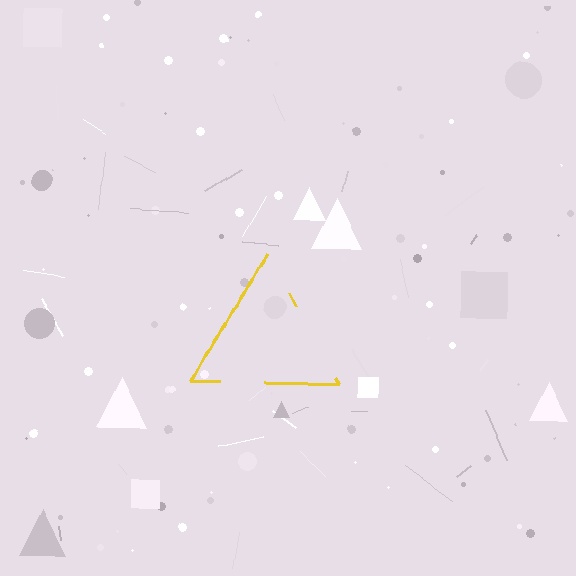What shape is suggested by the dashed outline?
The dashed outline suggests a triangle.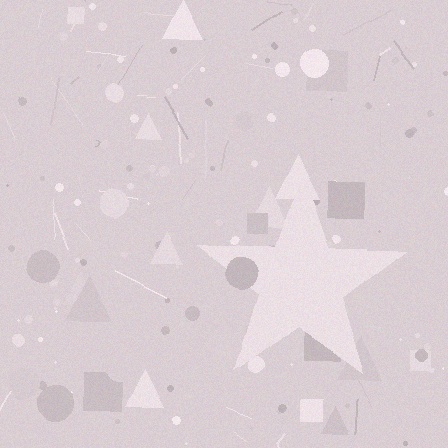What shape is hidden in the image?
A star is hidden in the image.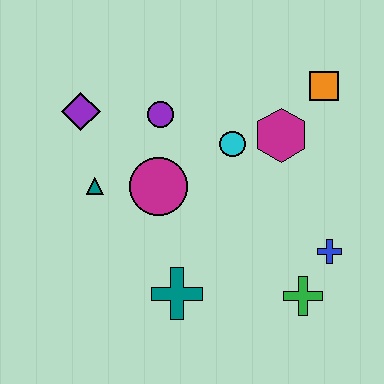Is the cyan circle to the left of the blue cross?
Yes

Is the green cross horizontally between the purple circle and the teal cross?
No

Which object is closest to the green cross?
The blue cross is closest to the green cross.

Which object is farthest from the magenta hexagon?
The purple diamond is farthest from the magenta hexagon.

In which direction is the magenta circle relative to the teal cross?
The magenta circle is above the teal cross.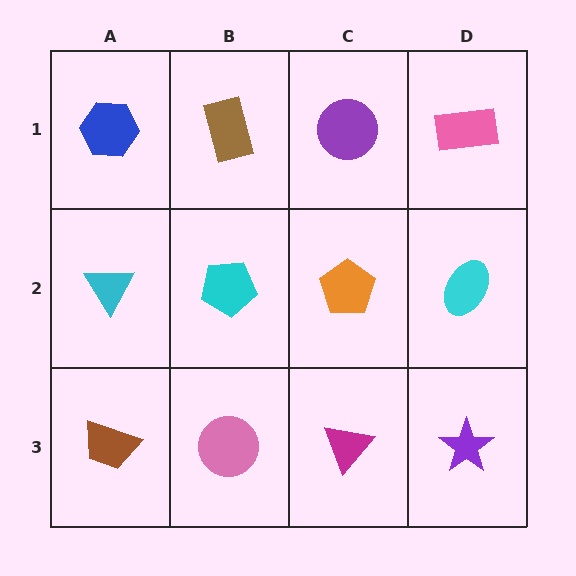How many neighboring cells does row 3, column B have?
3.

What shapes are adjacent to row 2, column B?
A brown rectangle (row 1, column B), a pink circle (row 3, column B), a cyan triangle (row 2, column A), an orange pentagon (row 2, column C).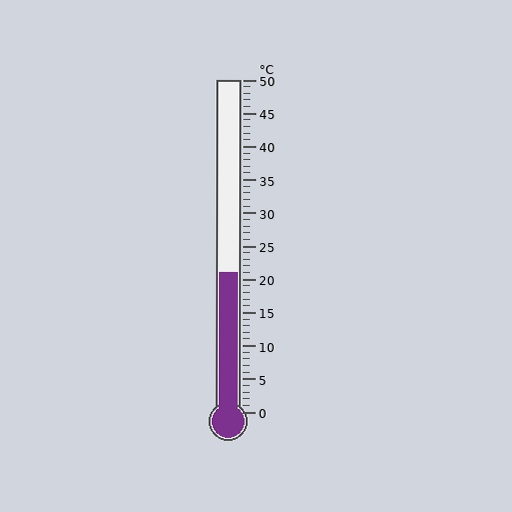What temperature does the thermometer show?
The thermometer shows approximately 21°C.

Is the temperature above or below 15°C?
The temperature is above 15°C.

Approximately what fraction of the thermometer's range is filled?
The thermometer is filled to approximately 40% of its range.